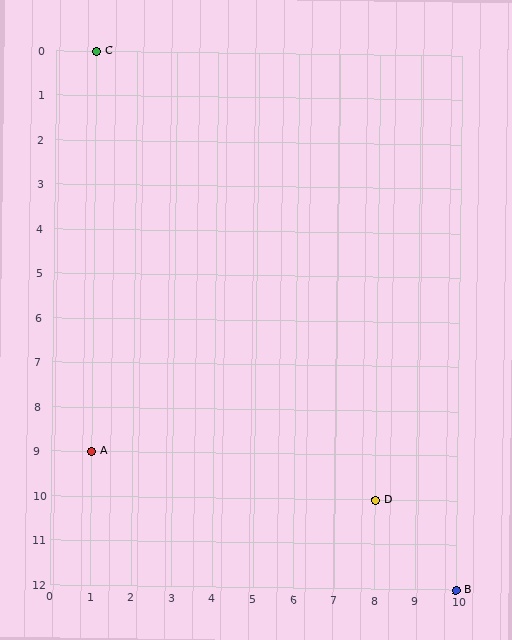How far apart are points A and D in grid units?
Points A and D are 7 columns and 1 row apart (about 7.1 grid units diagonally).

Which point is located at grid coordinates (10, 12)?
Point B is at (10, 12).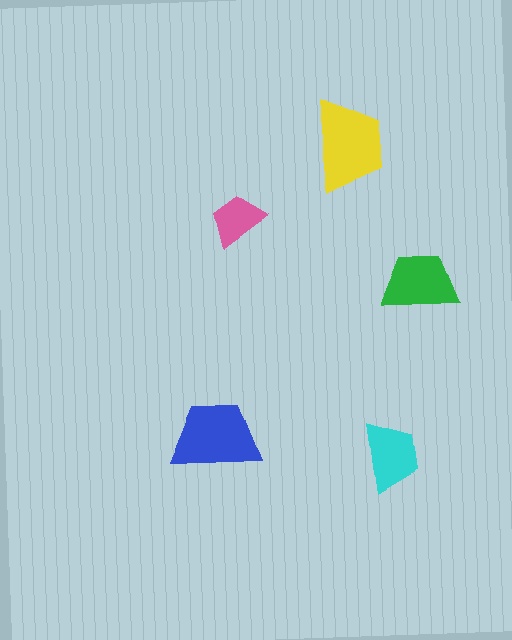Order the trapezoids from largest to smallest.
the yellow one, the blue one, the green one, the cyan one, the pink one.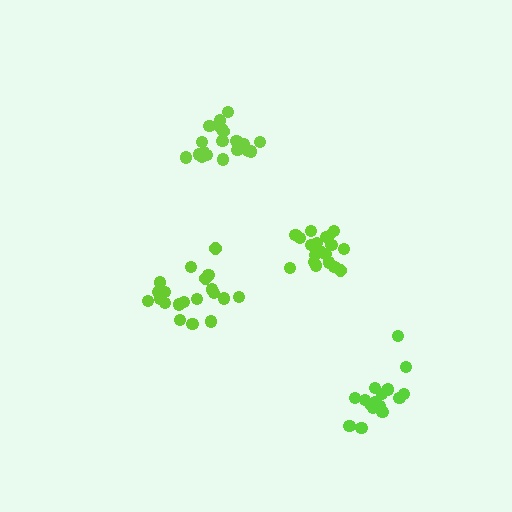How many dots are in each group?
Group 1: 20 dots, Group 2: 19 dots, Group 3: 17 dots, Group 4: 20 dots (76 total).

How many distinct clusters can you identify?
There are 4 distinct clusters.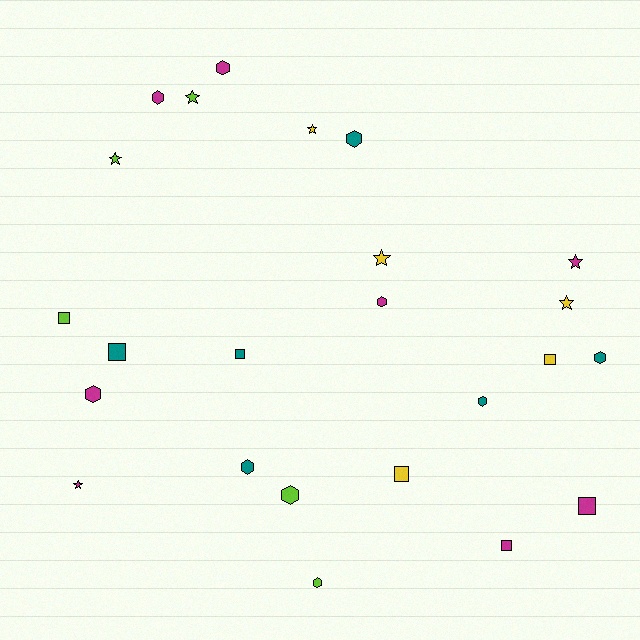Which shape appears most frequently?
Hexagon, with 10 objects.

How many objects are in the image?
There are 24 objects.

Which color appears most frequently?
Magenta, with 8 objects.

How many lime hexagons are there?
There are 2 lime hexagons.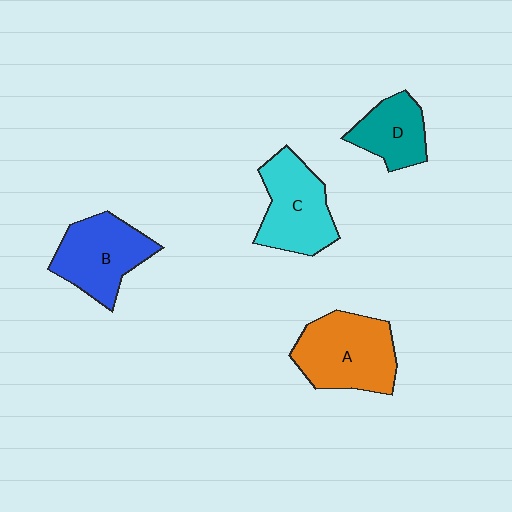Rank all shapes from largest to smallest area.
From largest to smallest: A (orange), C (cyan), B (blue), D (teal).